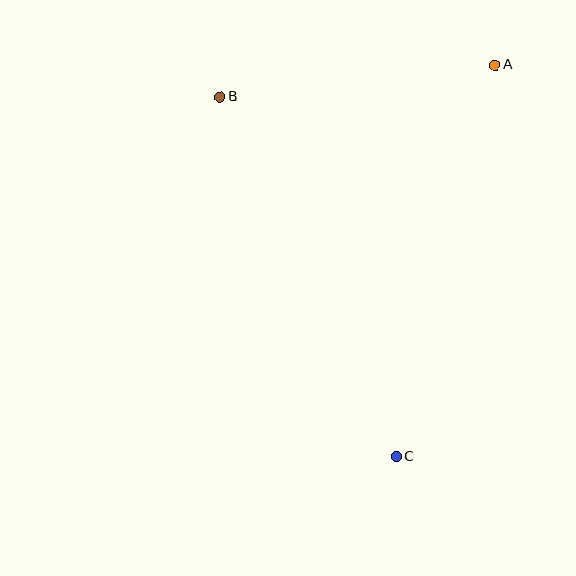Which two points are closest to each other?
Points A and B are closest to each other.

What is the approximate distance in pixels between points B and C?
The distance between B and C is approximately 401 pixels.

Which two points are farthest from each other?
Points A and C are farthest from each other.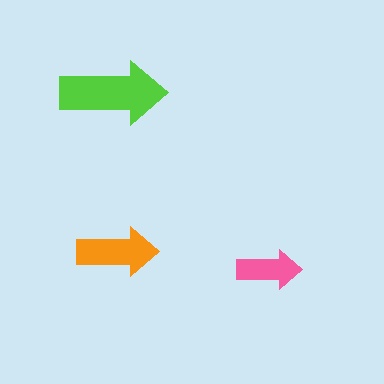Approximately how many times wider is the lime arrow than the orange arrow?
About 1.5 times wider.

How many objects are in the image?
There are 3 objects in the image.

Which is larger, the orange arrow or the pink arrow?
The orange one.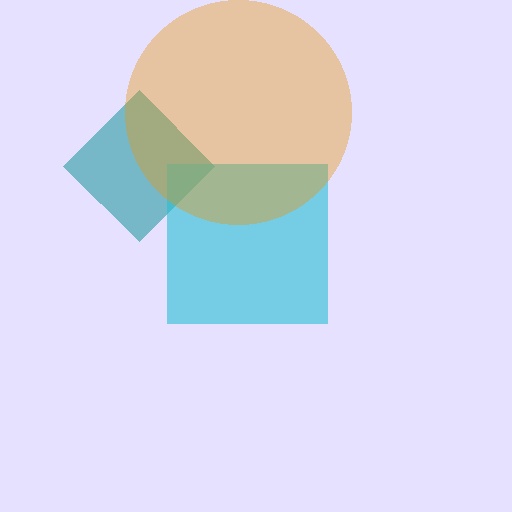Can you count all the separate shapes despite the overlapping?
Yes, there are 3 separate shapes.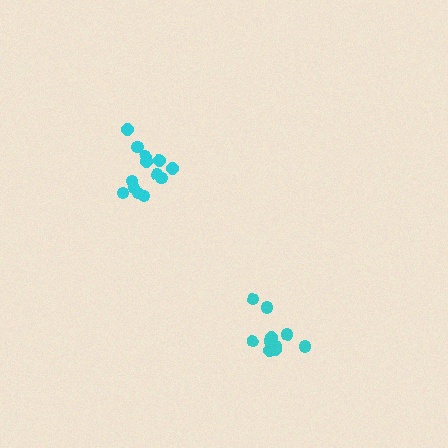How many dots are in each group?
Group 1: 13 dots, Group 2: 10 dots (23 total).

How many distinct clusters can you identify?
There are 2 distinct clusters.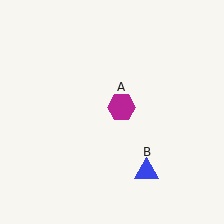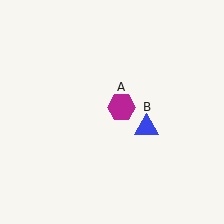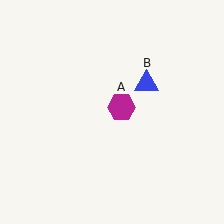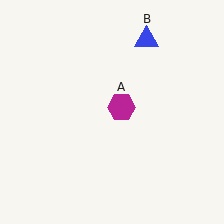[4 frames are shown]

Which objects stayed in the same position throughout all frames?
Magenta hexagon (object A) remained stationary.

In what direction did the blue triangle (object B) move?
The blue triangle (object B) moved up.